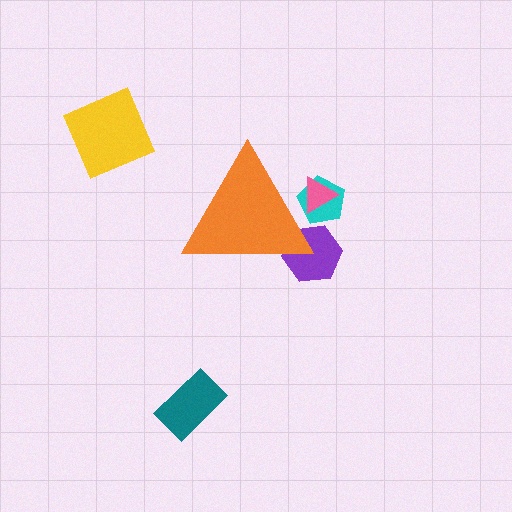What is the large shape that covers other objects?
An orange triangle.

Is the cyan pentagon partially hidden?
Yes, the cyan pentagon is partially hidden behind the orange triangle.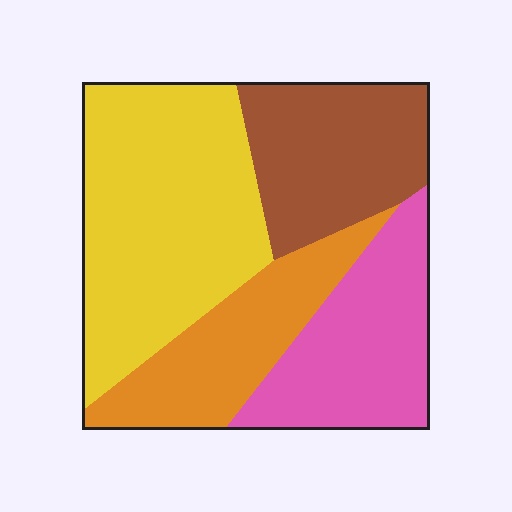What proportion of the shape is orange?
Orange covers roughly 20% of the shape.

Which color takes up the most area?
Yellow, at roughly 35%.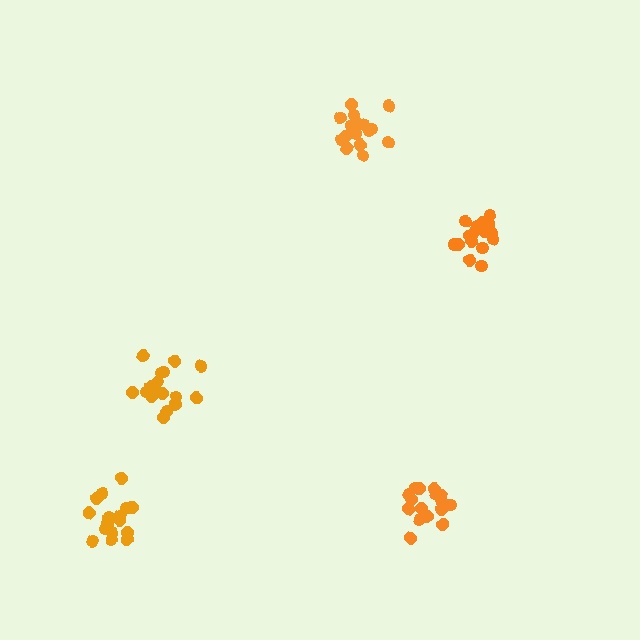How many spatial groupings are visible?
There are 5 spatial groupings.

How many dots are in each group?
Group 1: 18 dots, Group 2: 17 dots, Group 3: 17 dots, Group 4: 19 dots, Group 5: 16 dots (87 total).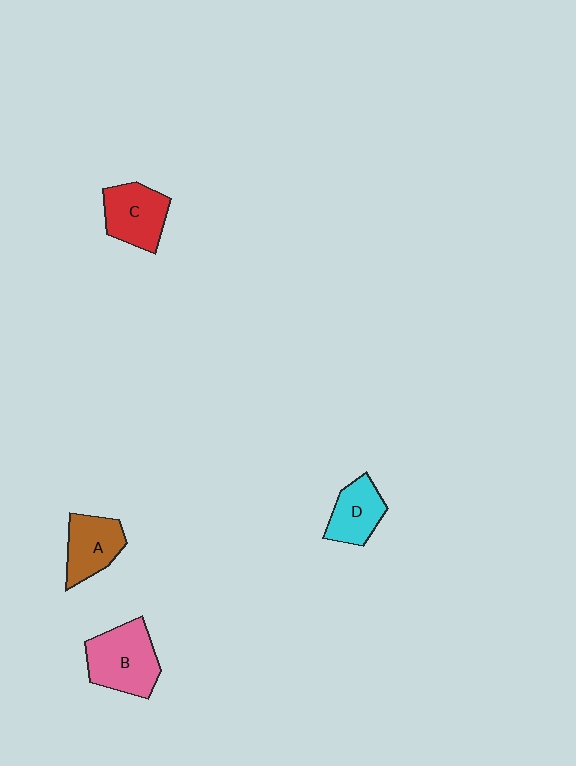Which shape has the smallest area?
Shape D (cyan).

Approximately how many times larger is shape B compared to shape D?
Approximately 1.5 times.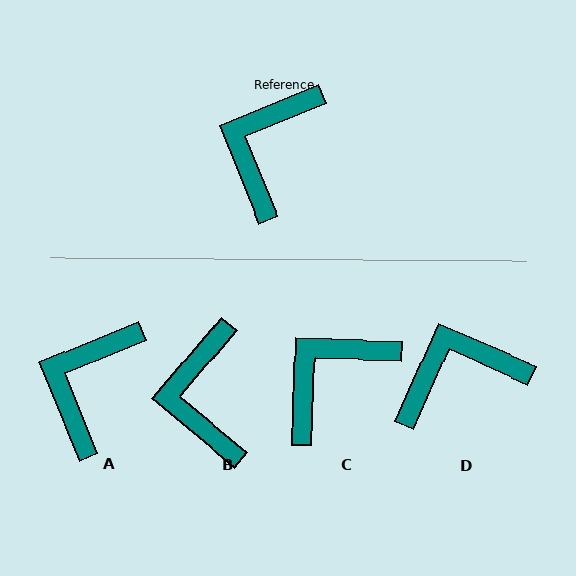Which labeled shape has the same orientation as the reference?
A.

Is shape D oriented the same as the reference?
No, it is off by about 46 degrees.